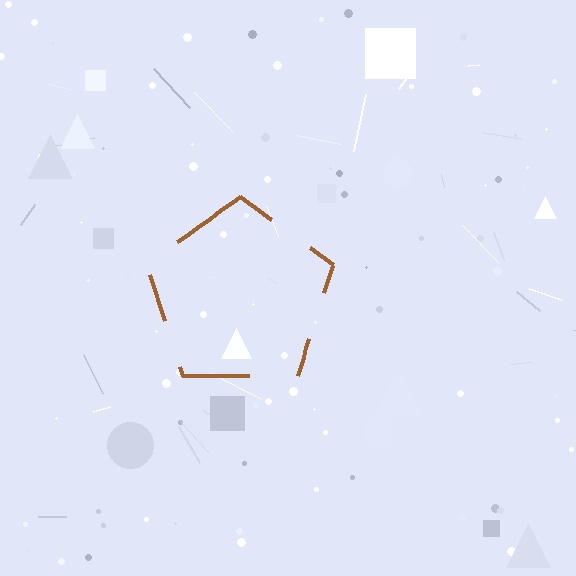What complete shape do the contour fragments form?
The contour fragments form a pentagon.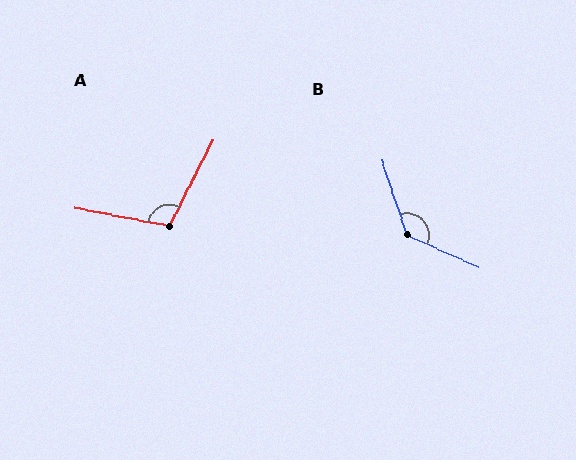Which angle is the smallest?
A, at approximately 106 degrees.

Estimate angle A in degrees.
Approximately 106 degrees.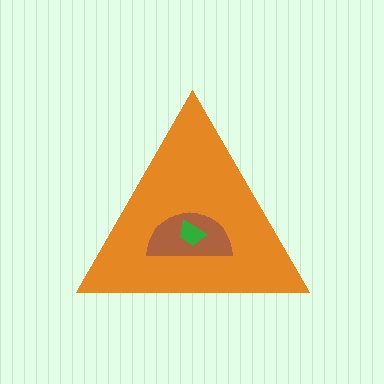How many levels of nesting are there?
3.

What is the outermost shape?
The orange triangle.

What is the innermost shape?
The green trapezoid.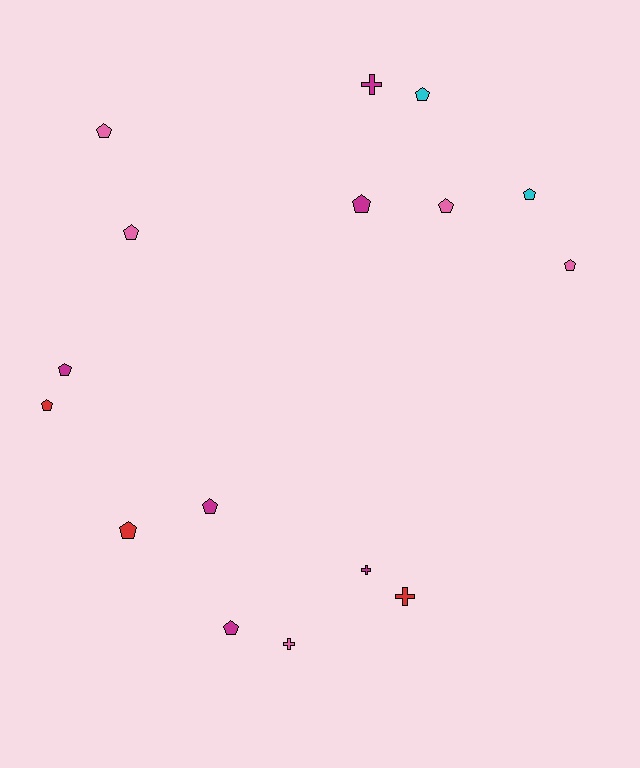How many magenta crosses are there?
There are 2 magenta crosses.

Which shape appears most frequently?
Pentagon, with 12 objects.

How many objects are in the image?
There are 16 objects.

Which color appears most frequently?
Magenta, with 6 objects.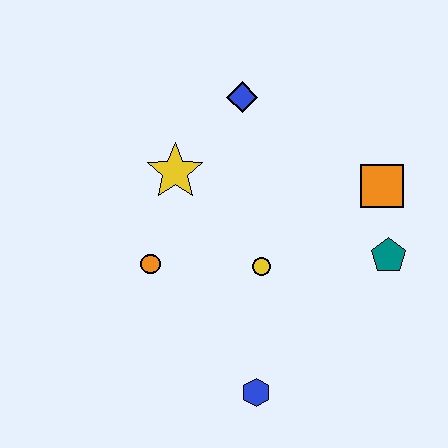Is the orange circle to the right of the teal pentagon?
No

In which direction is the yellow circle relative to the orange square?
The yellow circle is to the left of the orange square.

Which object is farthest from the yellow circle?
The blue diamond is farthest from the yellow circle.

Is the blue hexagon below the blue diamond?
Yes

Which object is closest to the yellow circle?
The orange circle is closest to the yellow circle.